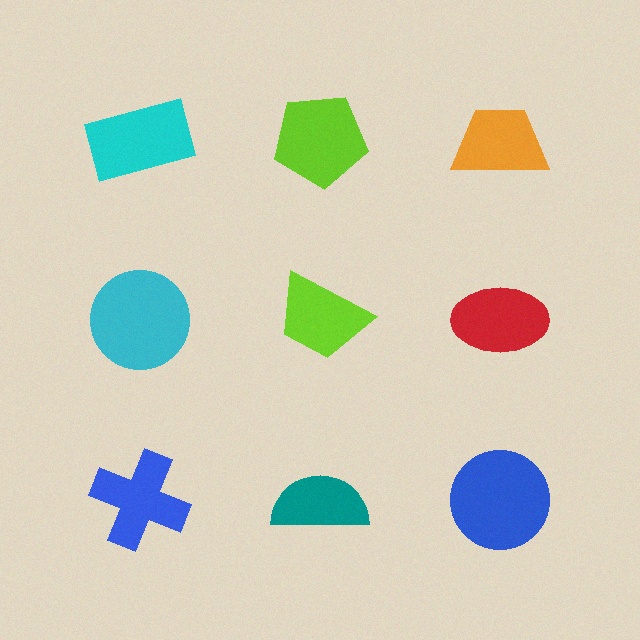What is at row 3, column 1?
A blue cross.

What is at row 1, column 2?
A lime pentagon.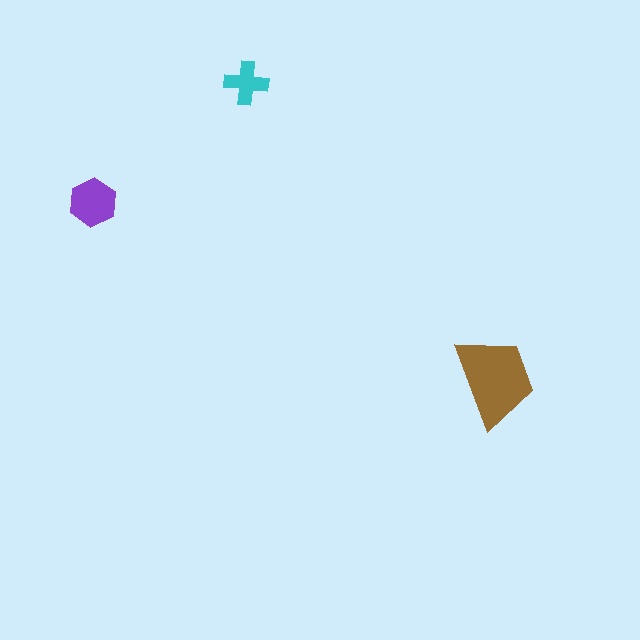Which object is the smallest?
The cyan cross.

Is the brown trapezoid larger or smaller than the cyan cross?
Larger.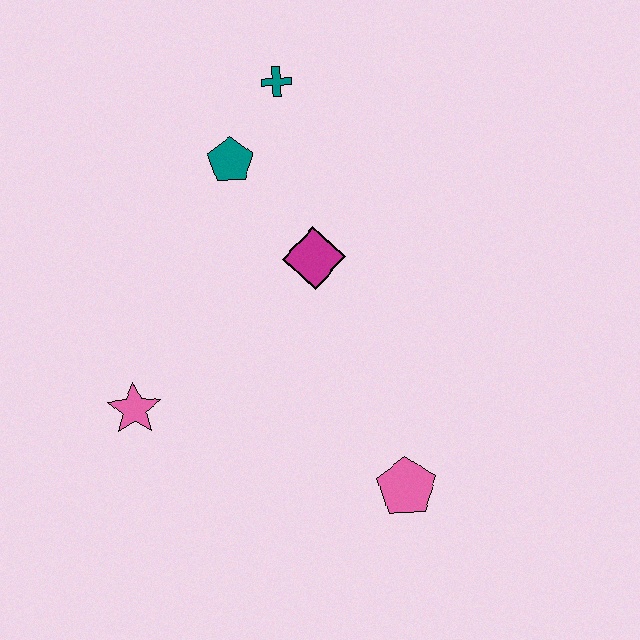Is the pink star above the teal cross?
No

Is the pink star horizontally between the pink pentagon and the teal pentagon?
No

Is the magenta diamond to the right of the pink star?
Yes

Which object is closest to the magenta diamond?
The teal pentagon is closest to the magenta diamond.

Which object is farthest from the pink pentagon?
The teal cross is farthest from the pink pentagon.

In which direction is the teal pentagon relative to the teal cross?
The teal pentagon is below the teal cross.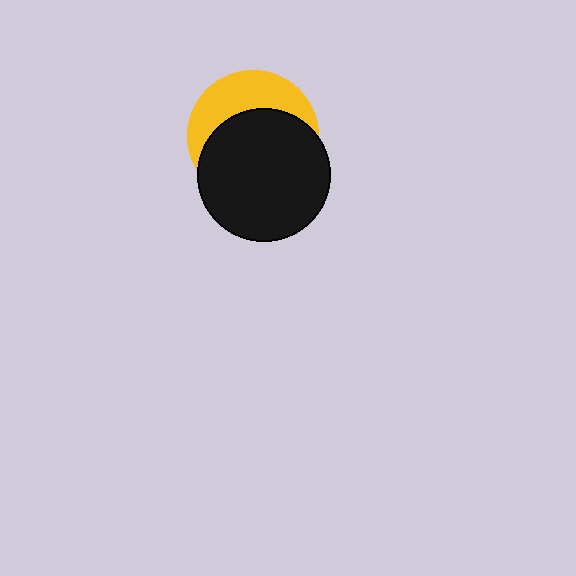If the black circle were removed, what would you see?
You would see the complete yellow circle.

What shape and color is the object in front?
The object in front is a black circle.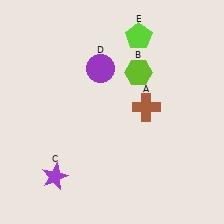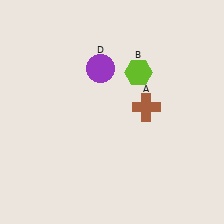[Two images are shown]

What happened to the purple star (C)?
The purple star (C) was removed in Image 2. It was in the bottom-left area of Image 1.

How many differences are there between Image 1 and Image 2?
There are 2 differences between the two images.